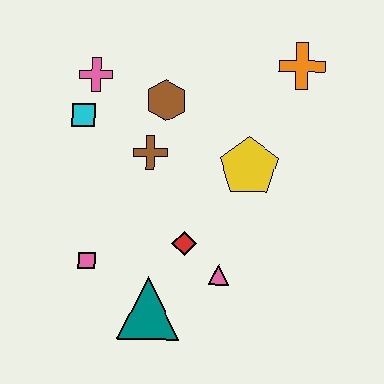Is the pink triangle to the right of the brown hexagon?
Yes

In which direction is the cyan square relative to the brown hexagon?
The cyan square is to the left of the brown hexagon.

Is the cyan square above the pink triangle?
Yes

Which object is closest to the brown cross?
The brown hexagon is closest to the brown cross.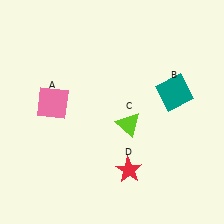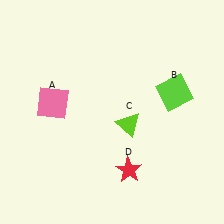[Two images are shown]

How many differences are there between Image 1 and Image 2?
There is 1 difference between the two images.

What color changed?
The square (B) changed from teal in Image 1 to lime in Image 2.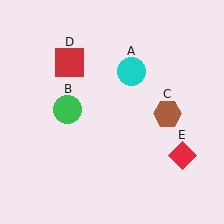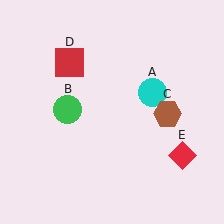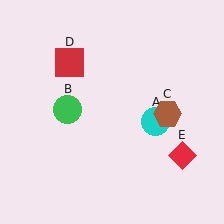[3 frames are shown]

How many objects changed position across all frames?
1 object changed position: cyan circle (object A).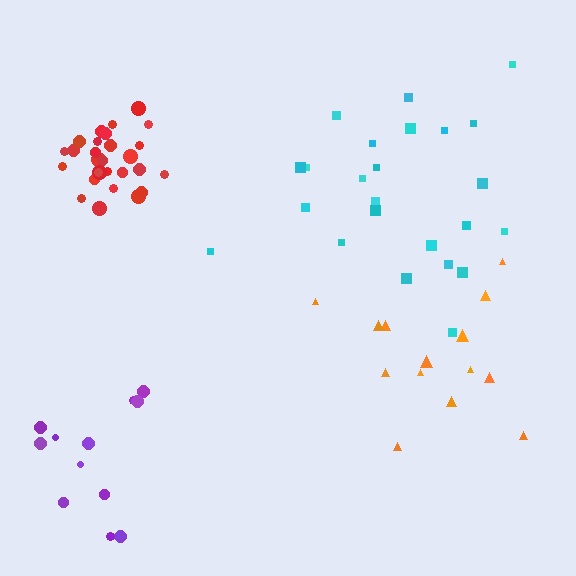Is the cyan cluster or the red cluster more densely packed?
Red.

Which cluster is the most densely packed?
Red.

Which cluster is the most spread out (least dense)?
Purple.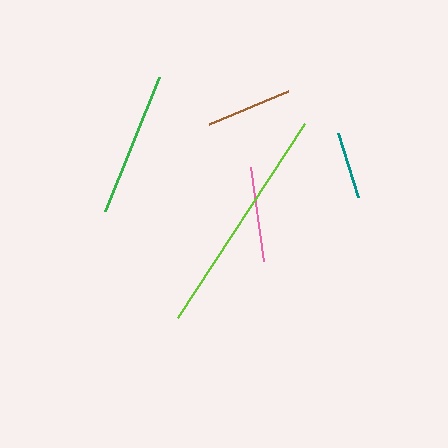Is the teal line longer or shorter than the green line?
The green line is longer than the teal line.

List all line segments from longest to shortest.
From longest to shortest: lime, green, pink, brown, teal.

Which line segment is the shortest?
The teal line is the shortest at approximately 68 pixels.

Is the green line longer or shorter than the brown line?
The green line is longer than the brown line.